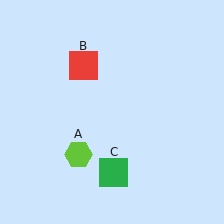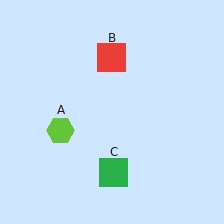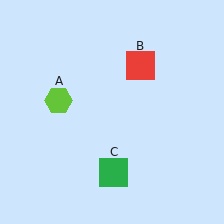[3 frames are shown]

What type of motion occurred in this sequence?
The lime hexagon (object A), red square (object B) rotated clockwise around the center of the scene.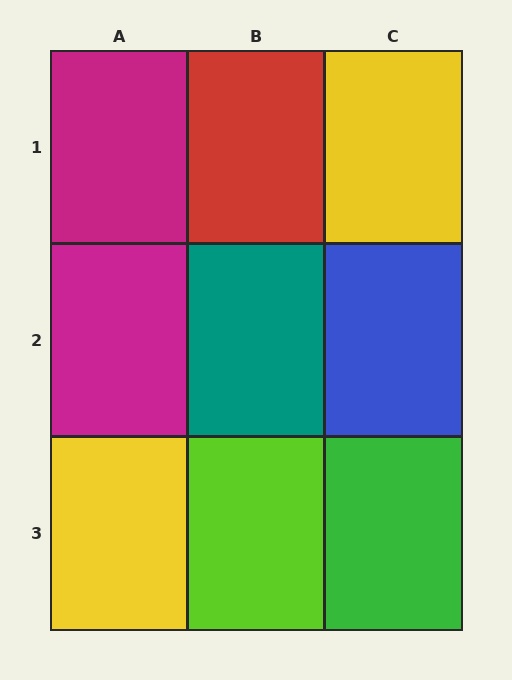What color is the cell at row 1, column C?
Yellow.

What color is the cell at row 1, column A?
Magenta.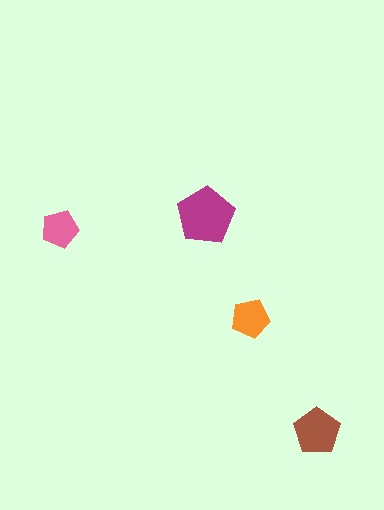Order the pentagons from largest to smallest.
the magenta one, the brown one, the orange one, the pink one.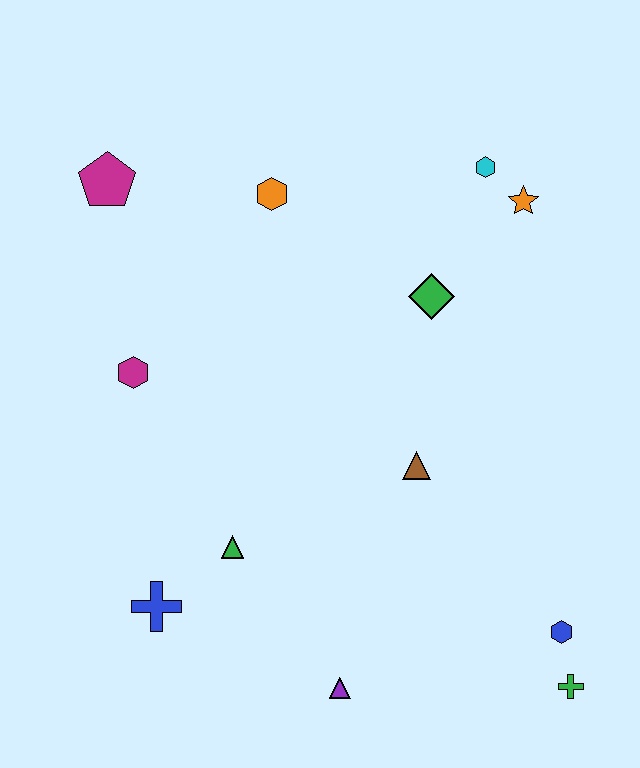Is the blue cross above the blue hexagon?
Yes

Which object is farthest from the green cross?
The magenta pentagon is farthest from the green cross.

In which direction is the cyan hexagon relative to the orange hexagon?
The cyan hexagon is to the right of the orange hexagon.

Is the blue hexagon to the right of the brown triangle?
Yes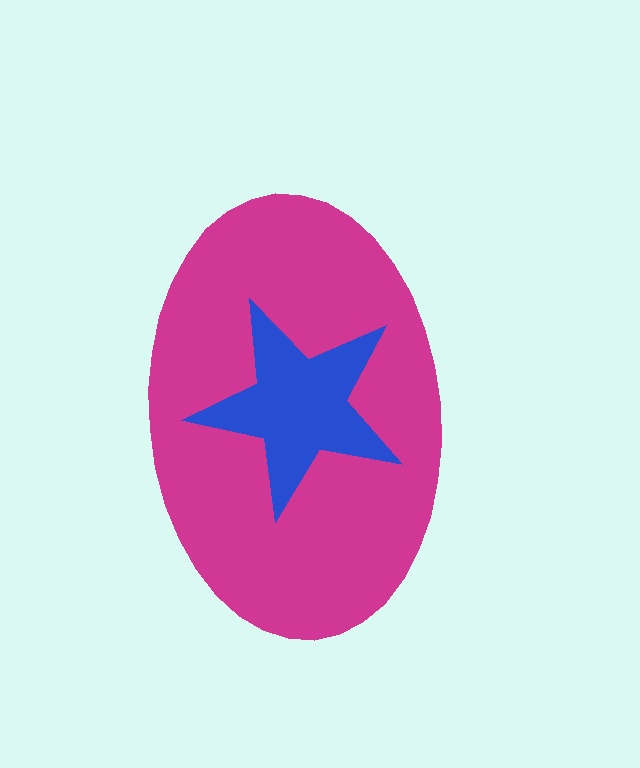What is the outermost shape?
The magenta ellipse.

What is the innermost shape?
The blue star.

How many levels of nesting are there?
2.